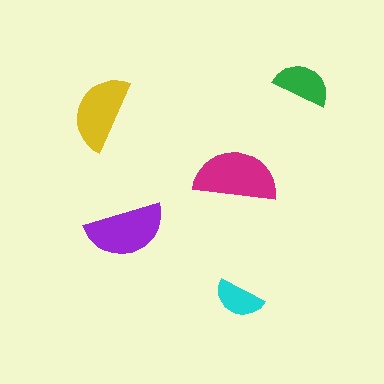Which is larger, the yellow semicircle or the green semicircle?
The yellow one.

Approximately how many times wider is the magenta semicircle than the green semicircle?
About 1.5 times wider.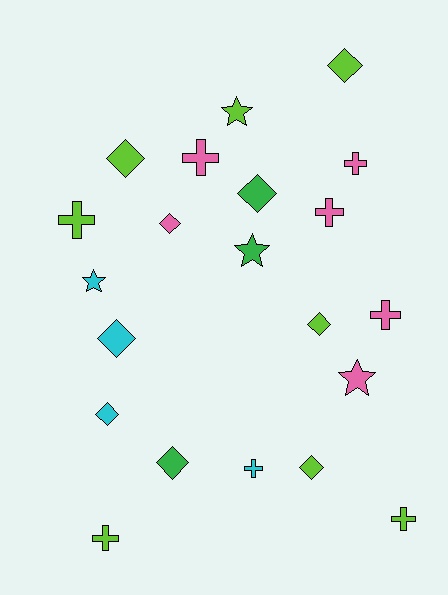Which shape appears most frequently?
Diamond, with 9 objects.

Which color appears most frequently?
Lime, with 8 objects.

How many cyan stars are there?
There is 1 cyan star.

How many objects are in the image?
There are 21 objects.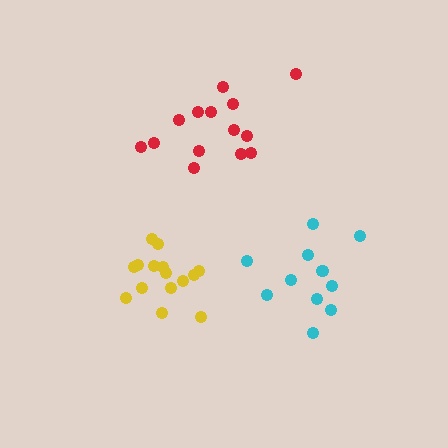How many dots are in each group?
Group 1: 14 dots, Group 2: 11 dots, Group 3: 15 dots (40 total).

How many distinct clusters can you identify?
There are 3 distinct clusters.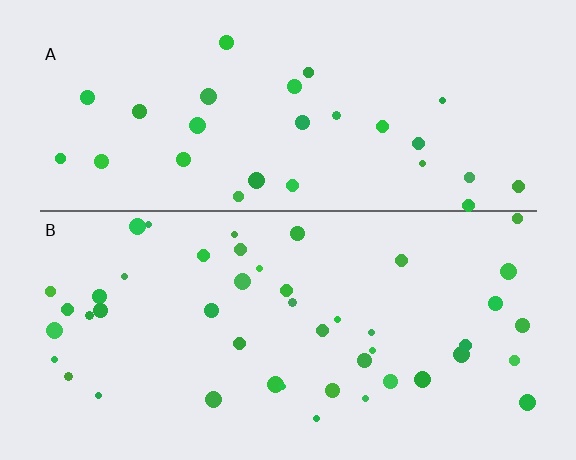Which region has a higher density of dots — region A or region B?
B (the bottom).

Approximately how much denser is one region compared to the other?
Approximately 1.6× — region B over region A.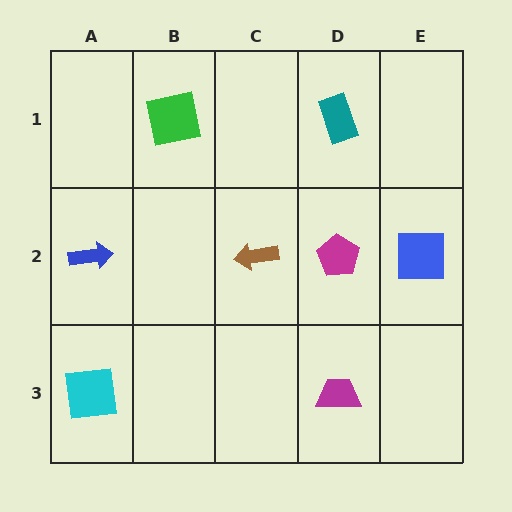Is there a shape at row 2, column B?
No, that cell is empty.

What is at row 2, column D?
A magenta pentagon.